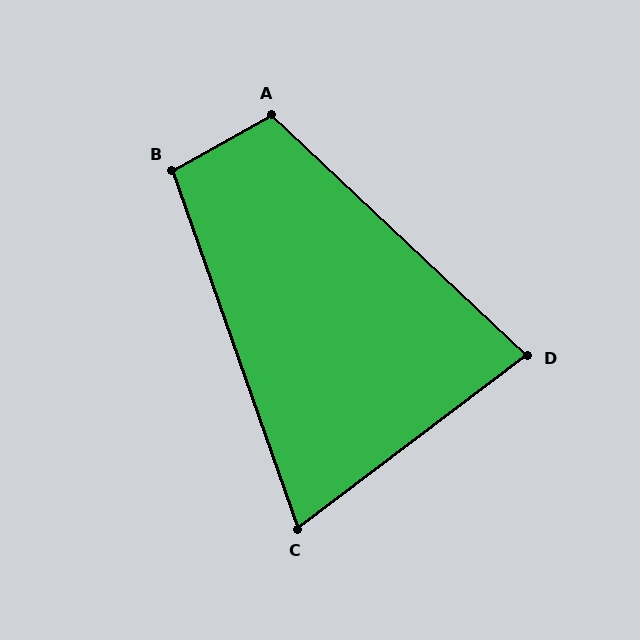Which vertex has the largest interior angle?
A, at approximately 108 degrees.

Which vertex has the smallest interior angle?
C, at approximately 72 degrees.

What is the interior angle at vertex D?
Approximately 80 degrees (acute).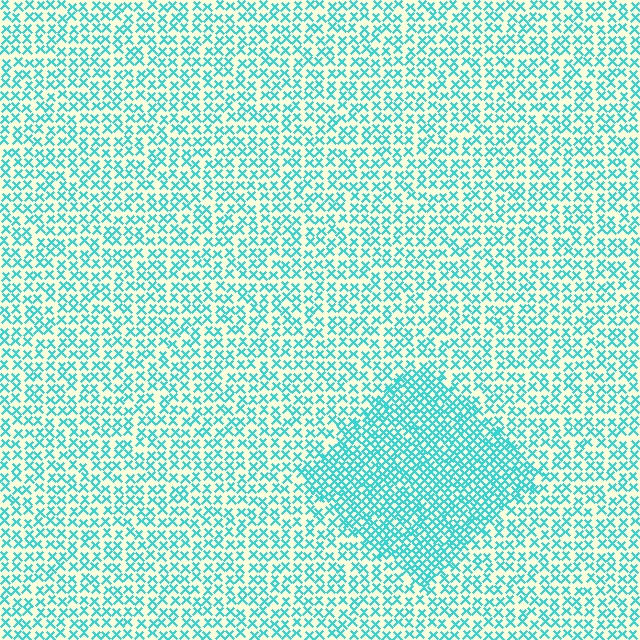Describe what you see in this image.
The image contains small cyan elements arranged at two different densities. A diamond-shaped region is visible where the elements are more densely packed than the surrounding area.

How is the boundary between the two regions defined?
The boundary is defined by a change in element density (approximately 1.9x ratio). All elements are the same color, size, and shape.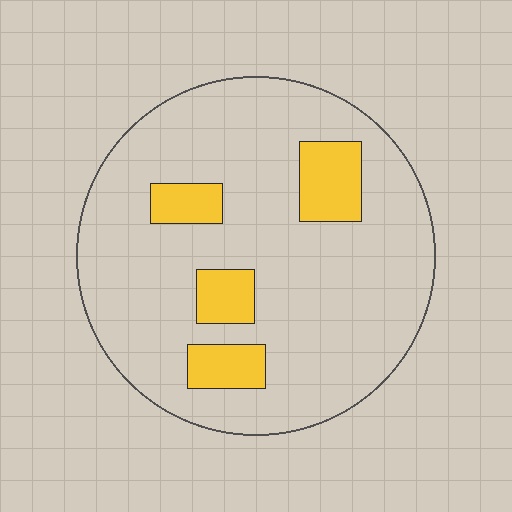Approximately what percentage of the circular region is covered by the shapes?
Approximately 15%.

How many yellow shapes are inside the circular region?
4.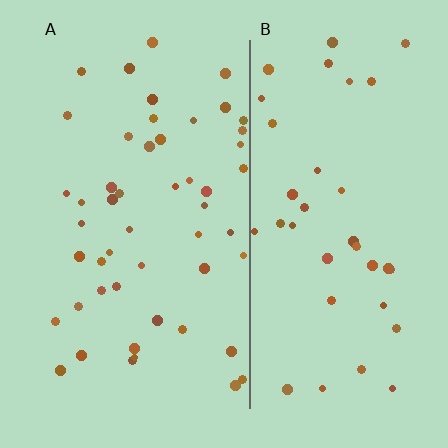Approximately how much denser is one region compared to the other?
Approximately 1.3× — region A over region B.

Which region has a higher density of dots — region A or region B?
A (the left).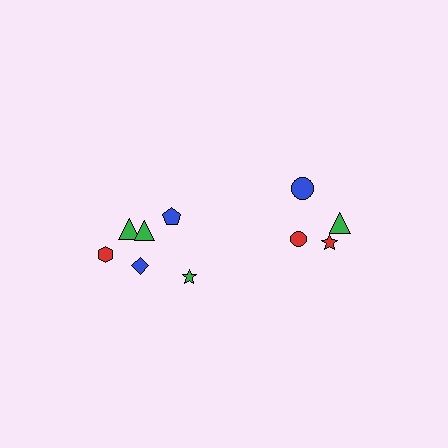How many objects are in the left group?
There are 6 objects.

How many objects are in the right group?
There are 4 objects.